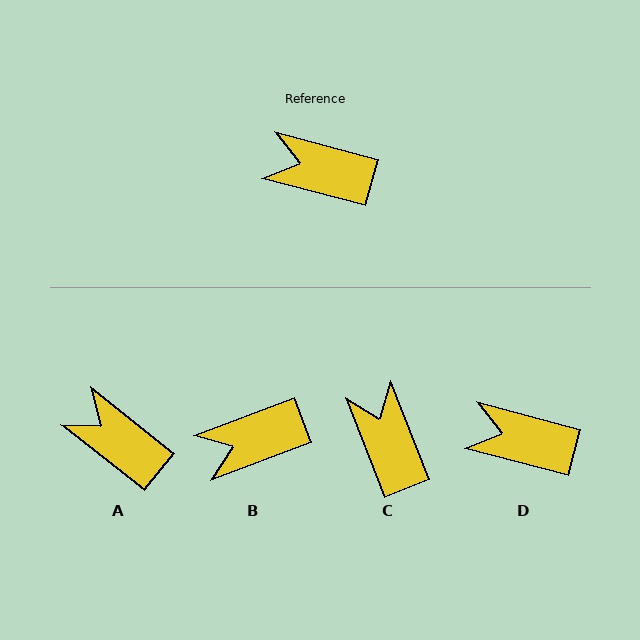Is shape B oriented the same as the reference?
No, it is off by about 36 degrees.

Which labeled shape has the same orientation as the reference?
D.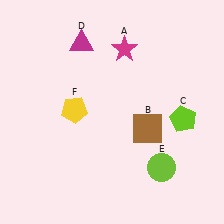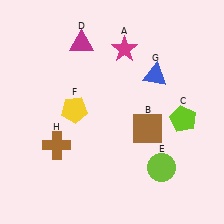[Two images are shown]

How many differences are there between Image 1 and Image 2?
There are 2 differences between the two images.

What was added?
A blue triangle (G), a brown cross (H) were added in Image 2.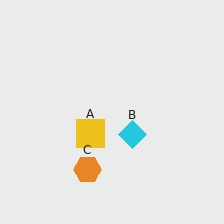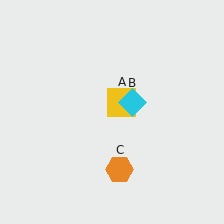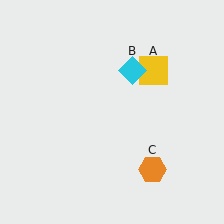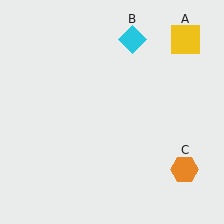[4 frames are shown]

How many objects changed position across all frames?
3 objects changed position: yellow square (object A), cyan diamond (object B), orange hexagon (object C).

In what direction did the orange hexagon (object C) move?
The orange hexagon (object C) moved right.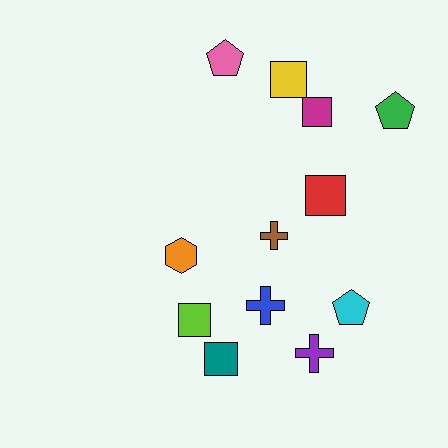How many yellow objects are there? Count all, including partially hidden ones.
There is 1 yellow object.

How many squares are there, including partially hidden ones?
There are 5 squares.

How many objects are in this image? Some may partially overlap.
There are 12 objects.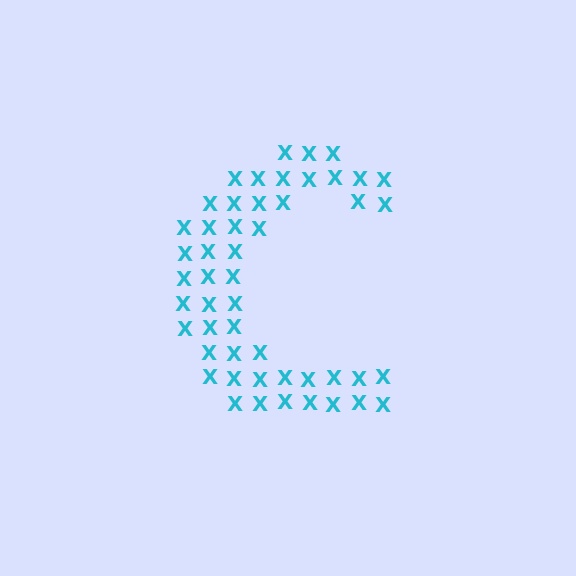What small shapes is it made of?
It is made of small letter X's.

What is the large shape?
The large shape is the letter C.